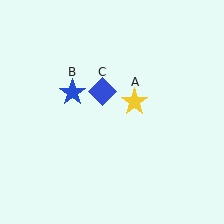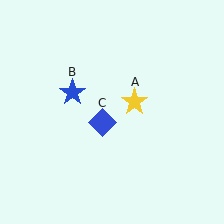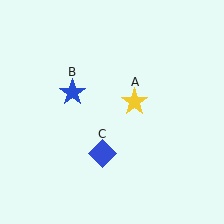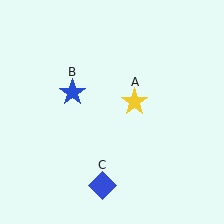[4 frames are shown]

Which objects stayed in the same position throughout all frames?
Yellow star (object A) and blue star (object B) remained stationary.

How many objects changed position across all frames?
1 object changed position: blue diamond (object C).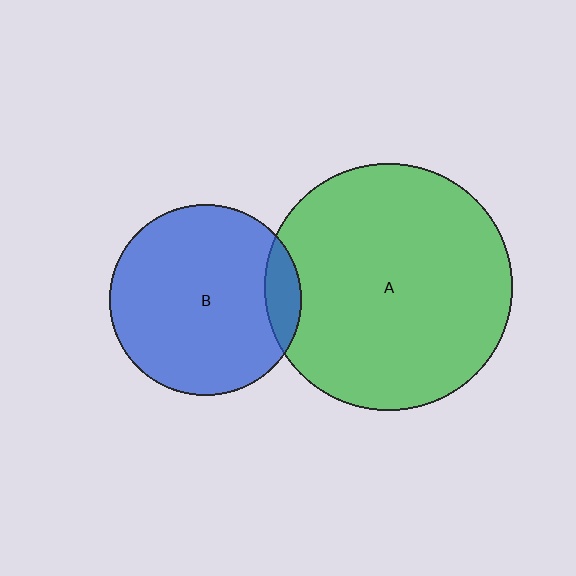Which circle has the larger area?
Circle A (green).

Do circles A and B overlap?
Yes.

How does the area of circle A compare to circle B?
Approximately 1.7 times.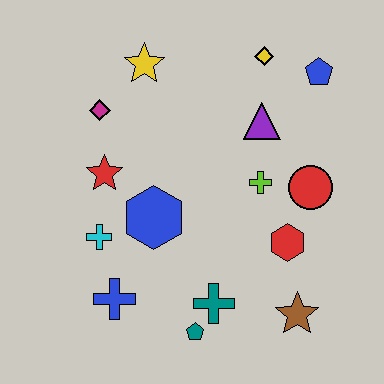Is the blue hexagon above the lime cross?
No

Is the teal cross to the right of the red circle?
No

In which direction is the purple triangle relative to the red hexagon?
The purple triangle is above the red hexagon.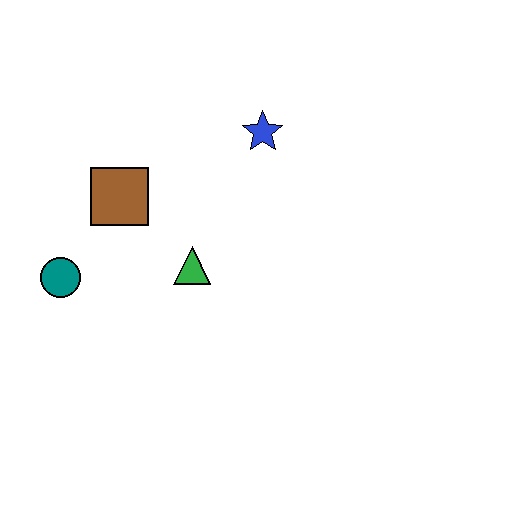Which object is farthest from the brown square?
The blue star is farthest from the brown square.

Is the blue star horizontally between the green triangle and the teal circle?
No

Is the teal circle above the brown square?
No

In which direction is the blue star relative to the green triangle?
The blue star is above the green triangle.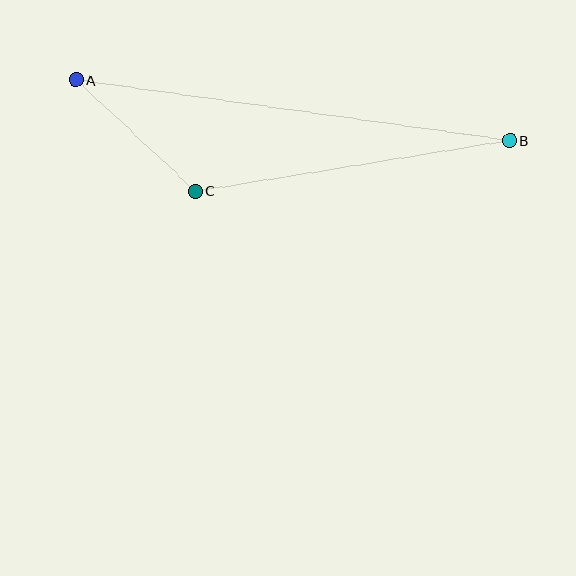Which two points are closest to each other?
Points A and C are closest to each other.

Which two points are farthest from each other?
Points A and B are farthest from each other.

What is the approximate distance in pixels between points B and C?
The distance between B and C is approximately 318 pixels.